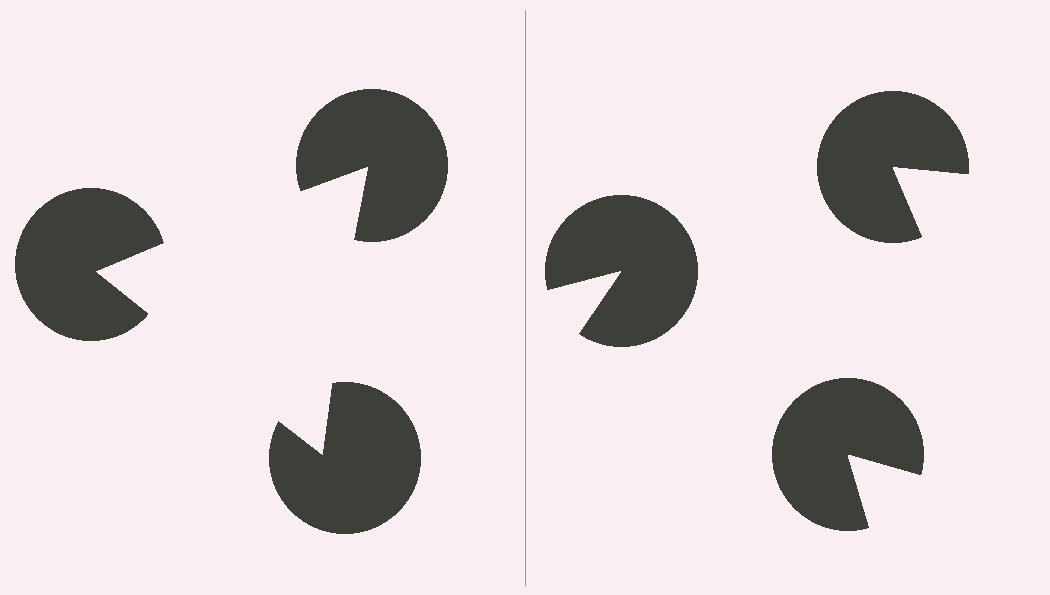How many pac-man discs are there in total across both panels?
6 — 3 on each side.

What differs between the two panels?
The pac-man discs are positioned identically on both sides; only the wedge orientations differ. On the left they align to a triangle; on the right they are misaligned.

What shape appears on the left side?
An illusory triangle.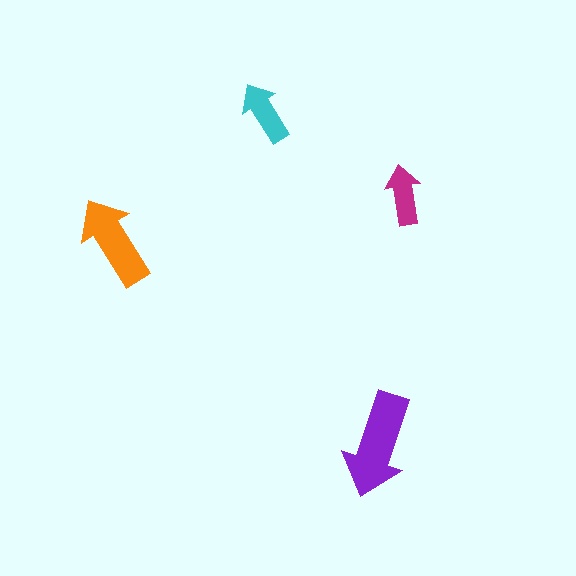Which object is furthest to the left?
The orange arrow is leftmost.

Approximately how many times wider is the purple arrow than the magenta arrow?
About 1.5 times wider.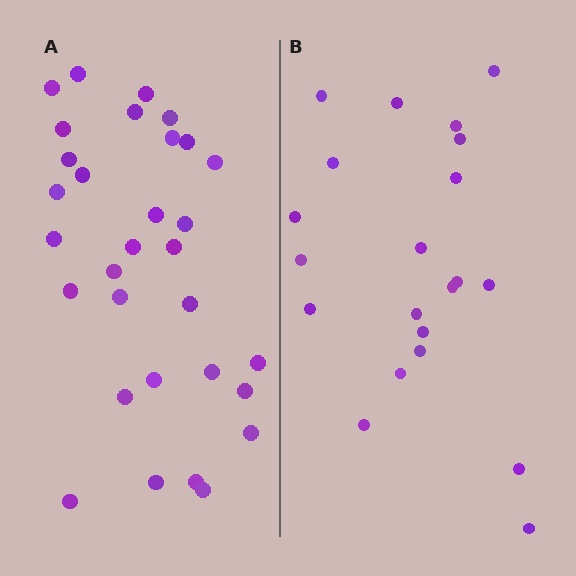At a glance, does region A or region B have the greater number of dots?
Region A (the left region) has more dots.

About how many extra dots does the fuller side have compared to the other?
Region A has roughly 10 or so more dots than region B.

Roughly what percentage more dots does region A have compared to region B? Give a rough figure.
About 50% more.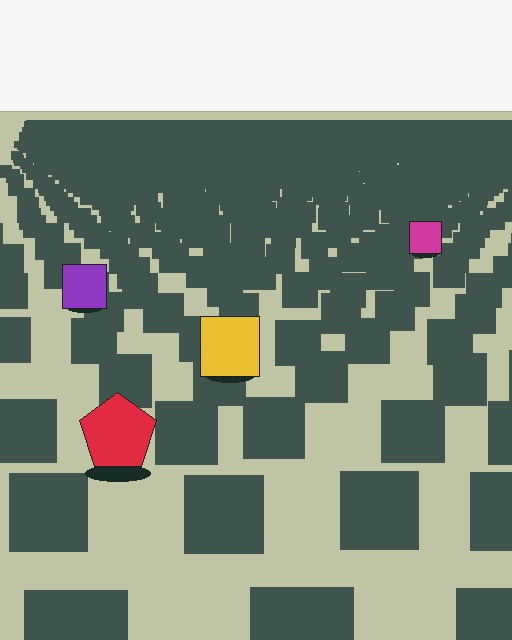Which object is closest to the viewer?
The red pentagon is closest. The texture marks near it are larger and more spread out.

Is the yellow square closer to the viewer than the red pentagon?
No. The red pentagon is closer — you can tell from the texture gradient: the ground texture is coarser near it.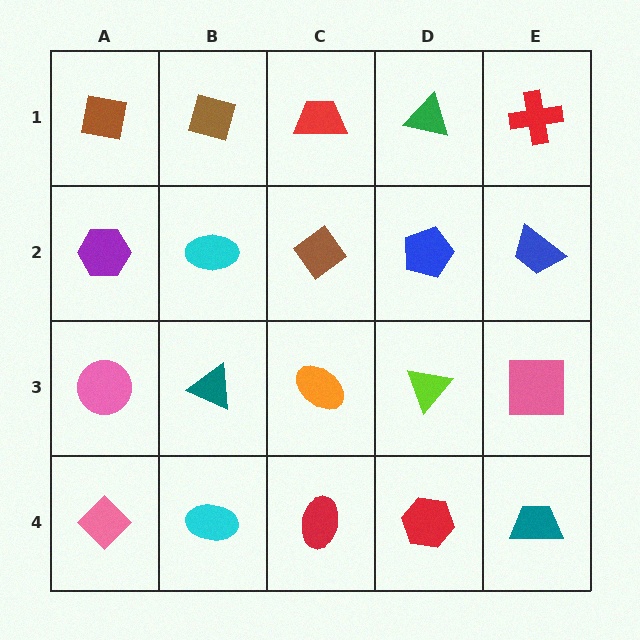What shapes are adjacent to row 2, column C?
A red trapezoid (row 1, column C), an orange ellipse (row 3, column C), a cyan ellipse (row 2, column B), a blue pentagon (row 2, column D).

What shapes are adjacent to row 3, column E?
A blue trapezoid (row 2, column E), a teal trapezoid (row 4, column E), a lime triangle (row 3, column D).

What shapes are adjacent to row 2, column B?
A brown diamond (row 1, column B), a teal triangle (row 3, column B), a purple hexagon (row 2, column A), a brown diamond (row 2, column C).